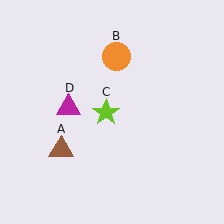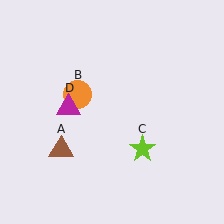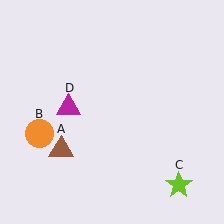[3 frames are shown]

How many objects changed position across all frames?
2 objects changed position: orange circle (object B), lime star (object C).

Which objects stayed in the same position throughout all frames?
Brown triangle (object A) and magenta triangle (object D) remained stationary.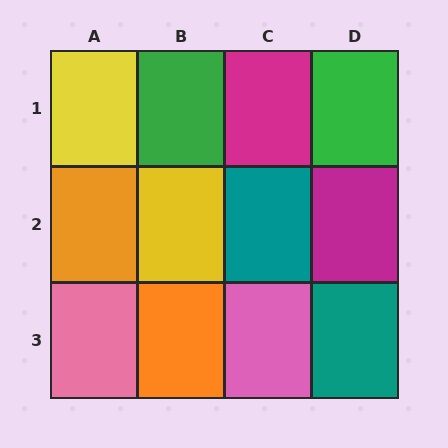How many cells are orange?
2 cells are orange.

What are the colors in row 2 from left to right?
Orange, yellow, teal, magenta.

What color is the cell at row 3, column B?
Orange.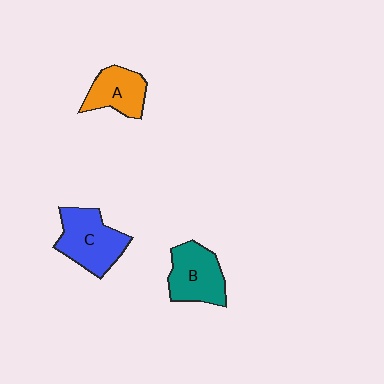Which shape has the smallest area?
Shape A (orange).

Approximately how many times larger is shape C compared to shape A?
Approximately 1.4 times.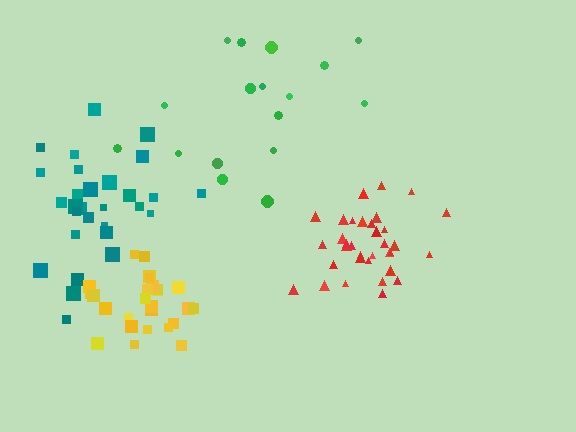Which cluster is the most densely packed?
Red.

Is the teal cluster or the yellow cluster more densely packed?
Yellow.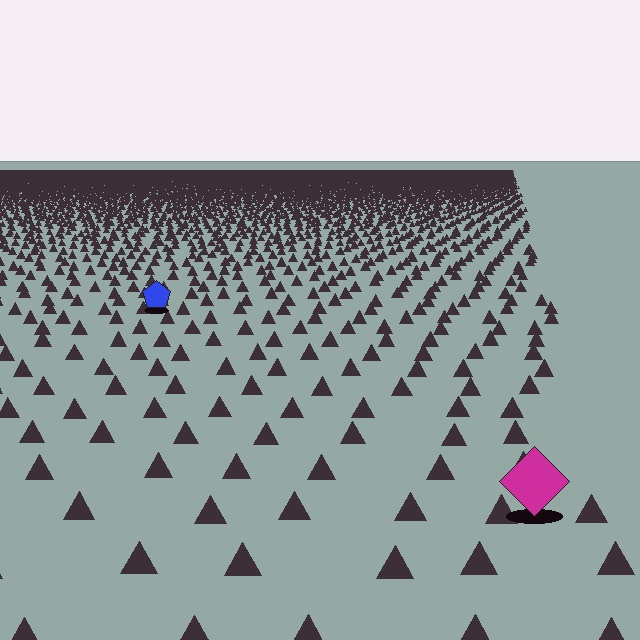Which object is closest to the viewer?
The magenta diamond is closest. The texture marks near it are larger and more spread out.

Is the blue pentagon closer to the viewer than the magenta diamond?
No. The magenta diamond is closer — you can tell from the texture gradient: the ground texture is coarser near it.